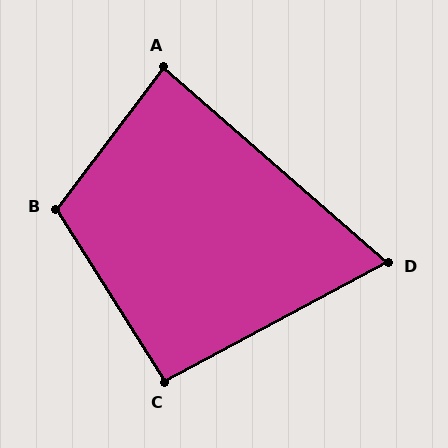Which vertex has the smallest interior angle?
D, at approximately 69 degrees.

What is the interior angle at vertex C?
Approximately 94 degrees (approximately right).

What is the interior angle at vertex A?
Approximately 86 degrees (approximately right).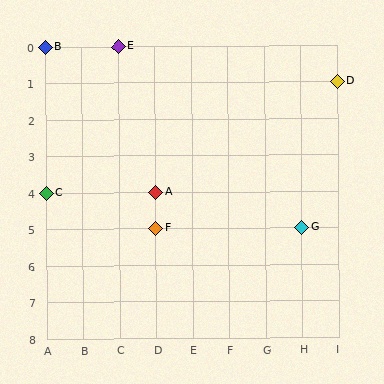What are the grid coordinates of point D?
Point D is at grid coordinates (I, 1).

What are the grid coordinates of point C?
Point C is at grid coordinates (A, 4).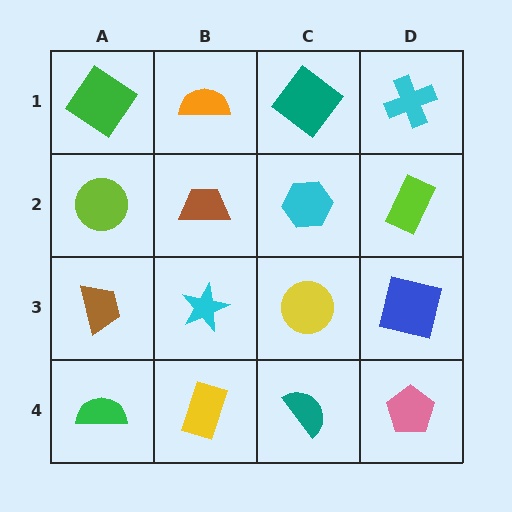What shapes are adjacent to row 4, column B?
A cyan star (row 3, column B), a green semicircle (row 4, column A), a teal semicircle (row 4, column C).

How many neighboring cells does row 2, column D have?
3.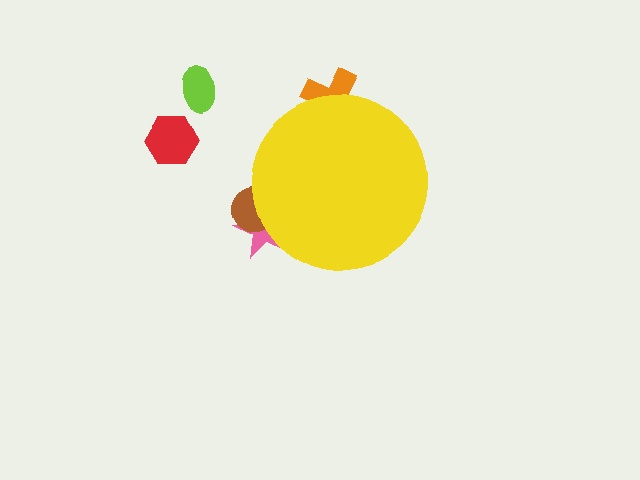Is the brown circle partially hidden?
Yes, the brown circle is partially hidden behind the yellow circle.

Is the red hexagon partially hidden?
No, the red hexagon is fully visible.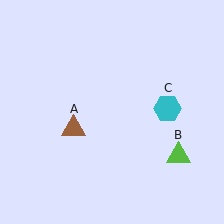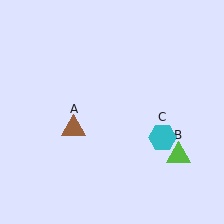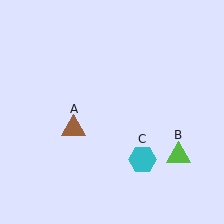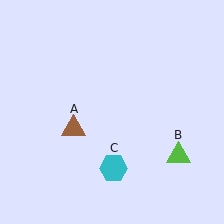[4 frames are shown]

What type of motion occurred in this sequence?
The cyan hexagon (object C) rotated clockwise around the center of the scene.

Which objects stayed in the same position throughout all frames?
Brown triangle (object A) and lime triangle (object B) remained stationary.